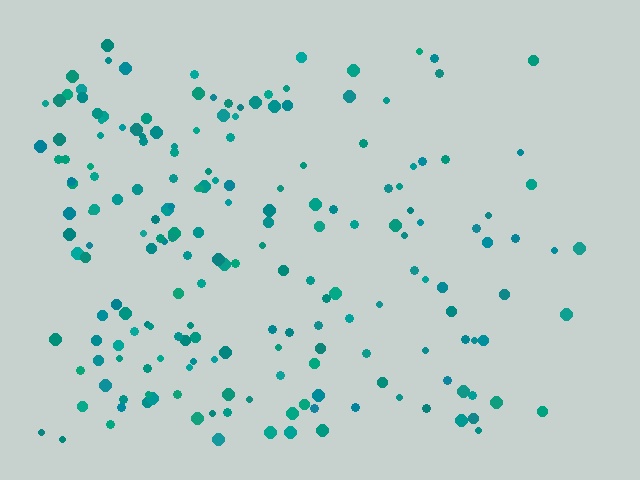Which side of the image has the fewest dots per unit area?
The right.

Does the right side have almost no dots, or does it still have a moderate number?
Still a moderate number, just noticeably fewer than the left.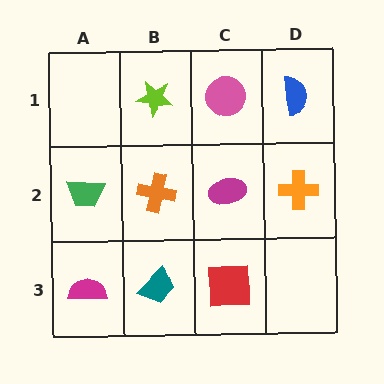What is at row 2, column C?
A magenta ellipse.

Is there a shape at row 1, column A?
No, that cell is empty.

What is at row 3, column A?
A magenta semicircle.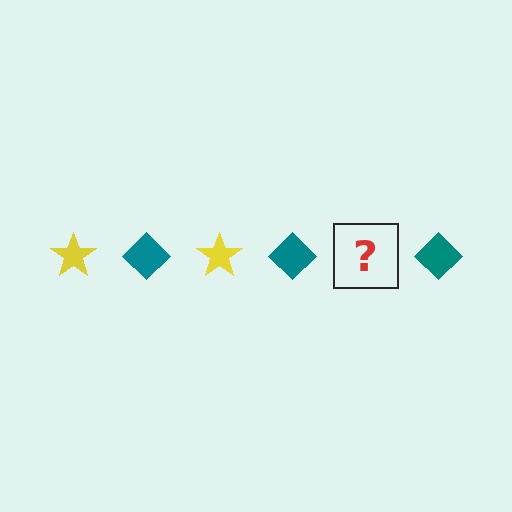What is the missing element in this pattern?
The missing element is a yellow star.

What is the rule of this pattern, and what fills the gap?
The rule is that the pattern alternates between yellow star and teal diamond. The gap should be filled with a yellow star.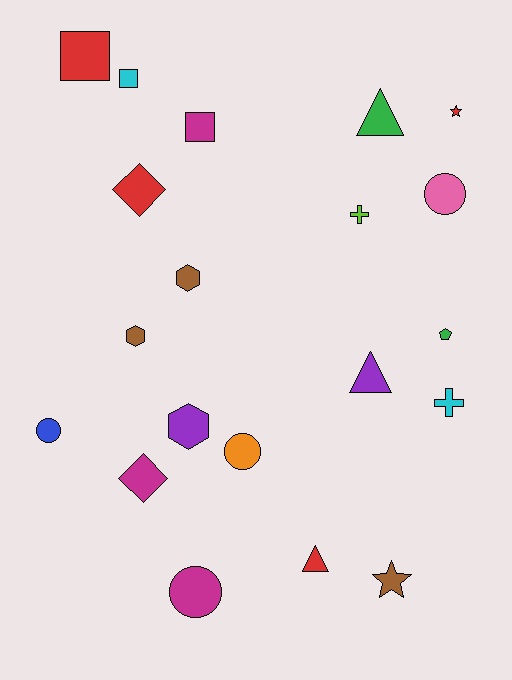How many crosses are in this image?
There are 2 crosses.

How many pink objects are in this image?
There is 1 pink object.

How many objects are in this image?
There are 20 objects.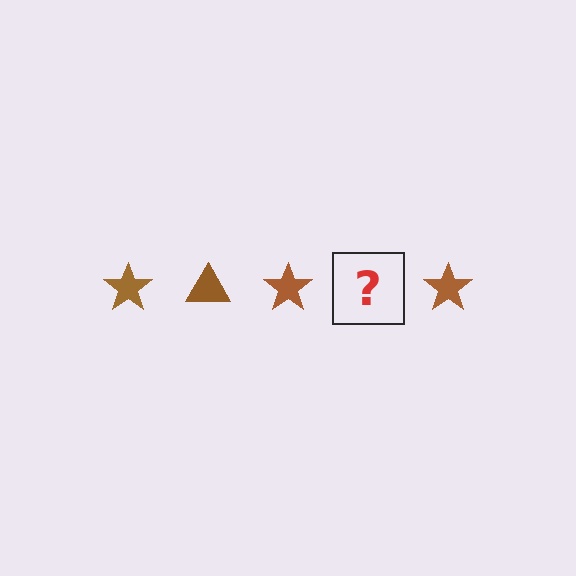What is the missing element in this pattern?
The missing element is a brown triangle.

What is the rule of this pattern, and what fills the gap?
The rule is that the pattern cycles through star, triangle shapes in brown. The gap should be filled with a brown triangle.